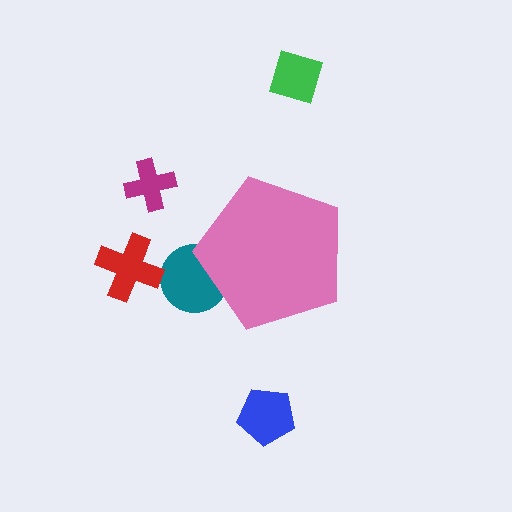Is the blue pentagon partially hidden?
No, the blue pentagon is fully visible.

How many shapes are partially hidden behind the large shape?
1 shape is partially hidden.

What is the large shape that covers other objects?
A pink pentagon.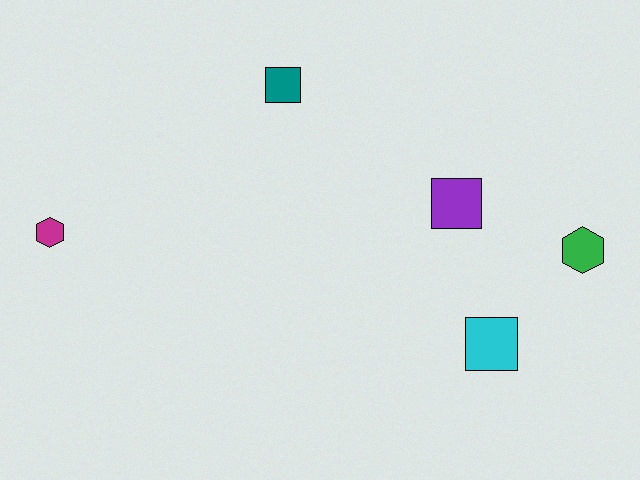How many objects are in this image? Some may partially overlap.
There are 5 objects.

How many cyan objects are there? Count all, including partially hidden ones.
There is 1 cyan object.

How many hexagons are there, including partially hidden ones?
There are 2 hexagons.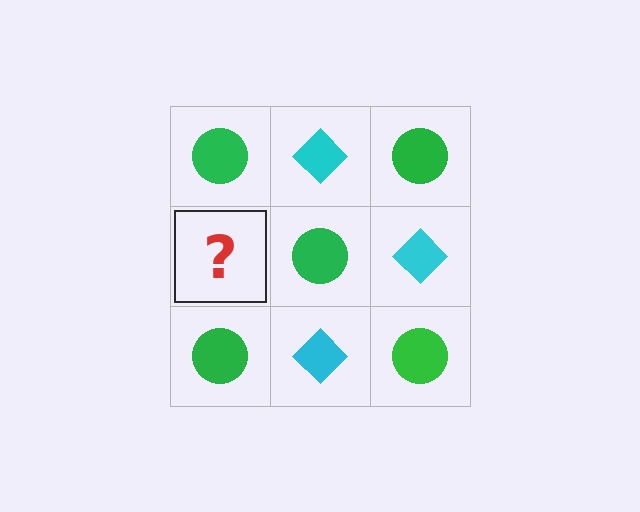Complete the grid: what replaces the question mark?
The question mark should be replaced with a cyan diamond.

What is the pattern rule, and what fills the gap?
The rule is that it alternates green circle and cyan diamond in a checkerboard pattern. The gap should be filled with a cyan diamond.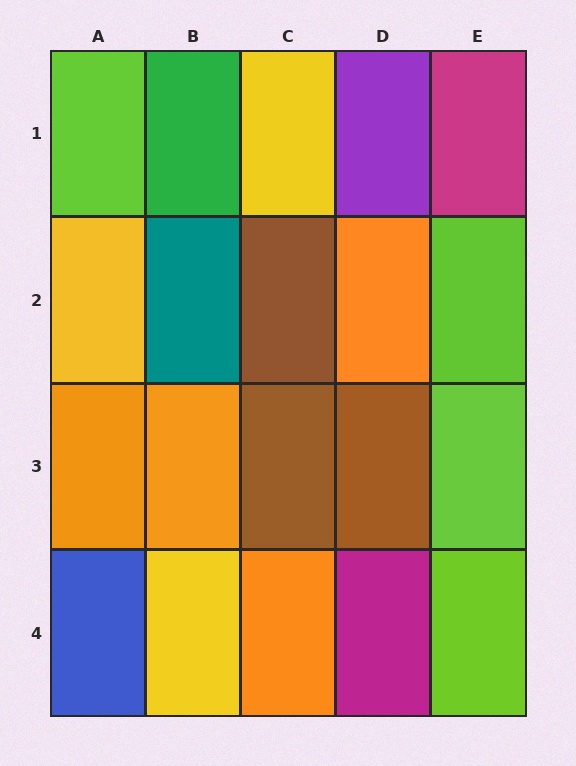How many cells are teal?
1 cell is teal.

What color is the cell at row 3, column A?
Orange.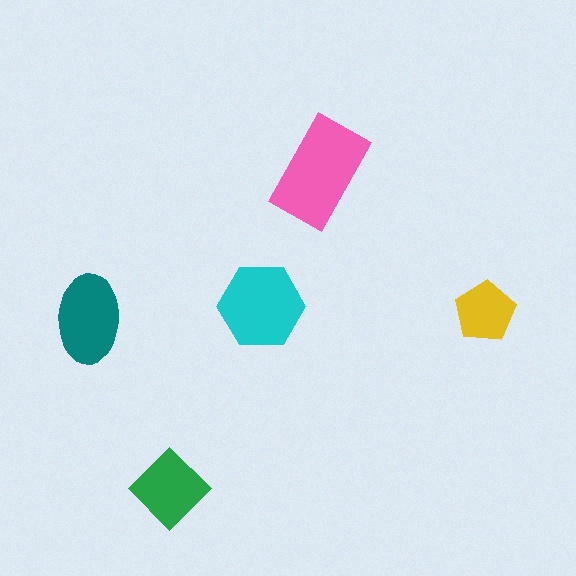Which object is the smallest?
The yellow pentagon.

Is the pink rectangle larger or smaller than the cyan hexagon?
Larger.